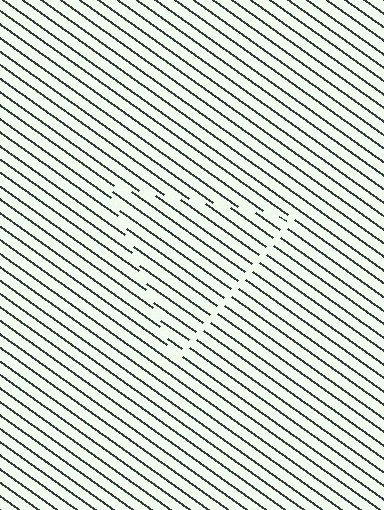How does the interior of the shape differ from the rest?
The interior of the shape contains the same grating, shifted by half a period — the contour is defined by the phase discontinuity where line-ends from the inner and outer gratings abut.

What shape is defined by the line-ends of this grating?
An illusory triangle. The interior of the shape contains the same grating, shifted by half a period — the contour is defined by the phase discontinuity where line-ends from the inner and outer gratings abut.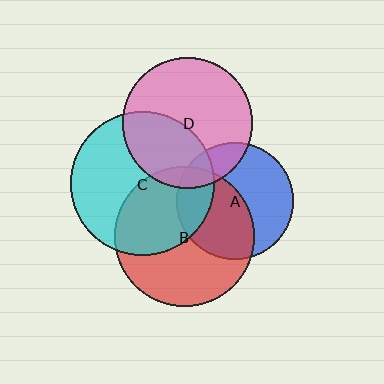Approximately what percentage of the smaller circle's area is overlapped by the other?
Approximately 35%.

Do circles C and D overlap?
Yes.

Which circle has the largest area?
Circle C (cyan).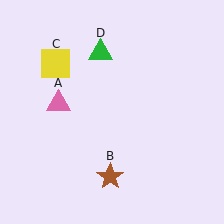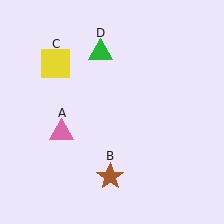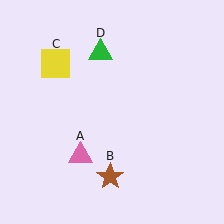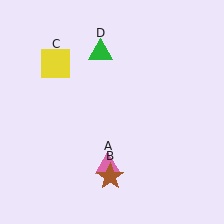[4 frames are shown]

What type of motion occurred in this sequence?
The pink triangle (object A) rotated counterclockwise around the center of the scene.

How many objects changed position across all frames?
1 object changed position: pink triangle (object A).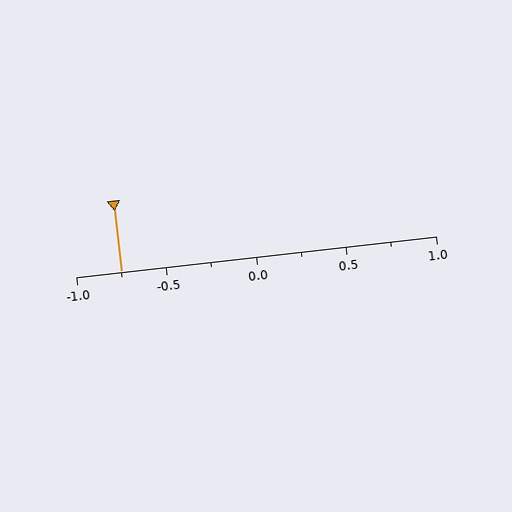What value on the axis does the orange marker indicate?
The marker indicates approximately -0.75.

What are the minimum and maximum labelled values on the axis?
The axis runs from -1.0 to 1.0.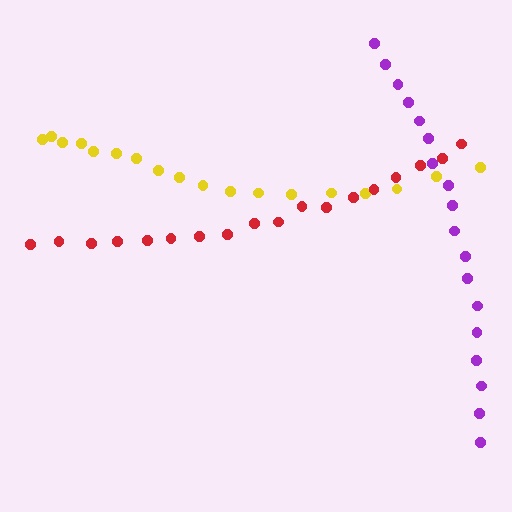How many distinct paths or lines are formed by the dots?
There are 3 distinct paths.